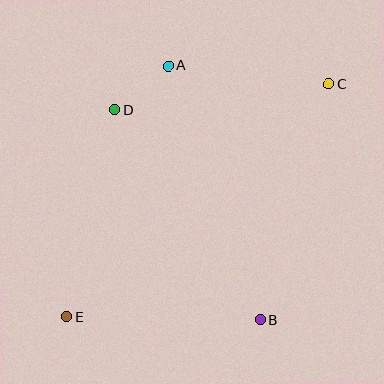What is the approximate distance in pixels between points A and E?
The distance between A and E is approximately 271 pixels.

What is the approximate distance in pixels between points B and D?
The distance between B and D is approximately 256 pixels.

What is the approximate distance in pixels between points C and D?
The distance between C and D is approximately 216 pixels.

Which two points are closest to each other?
Points A and D are closest to each other.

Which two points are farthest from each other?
Points C and E are farthest from each other.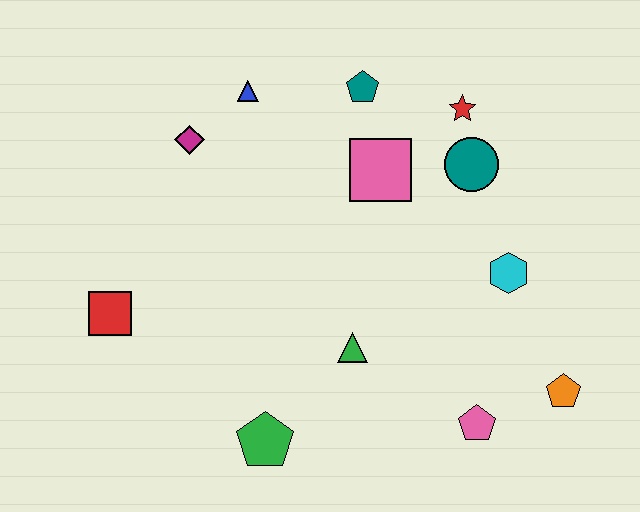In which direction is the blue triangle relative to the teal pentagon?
The blue triangle is to the left of the teal pentagon.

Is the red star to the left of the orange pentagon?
Yes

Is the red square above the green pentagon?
Yes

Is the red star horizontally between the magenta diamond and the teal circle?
Yes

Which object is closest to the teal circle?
The red star is closest to the teal circle.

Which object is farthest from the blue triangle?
The orange pentagon is farthest from the blue triangle.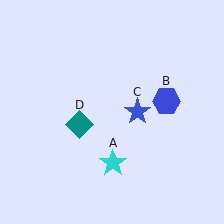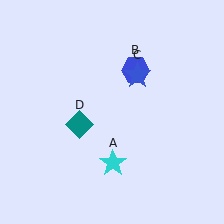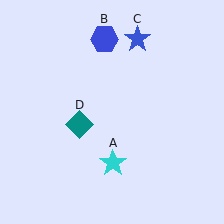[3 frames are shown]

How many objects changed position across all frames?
2 objects changed position: blue hexagon (object B), blue star (object C).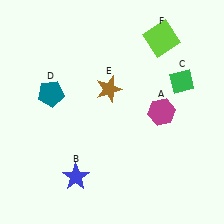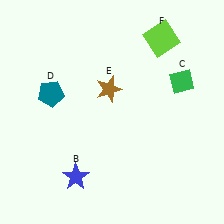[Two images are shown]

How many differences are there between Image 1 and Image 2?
There is 1 difference between the two images.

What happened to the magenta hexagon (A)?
The magenta hexagon (A) was removed in Image 2. It was in the bottom-right area of Image 1.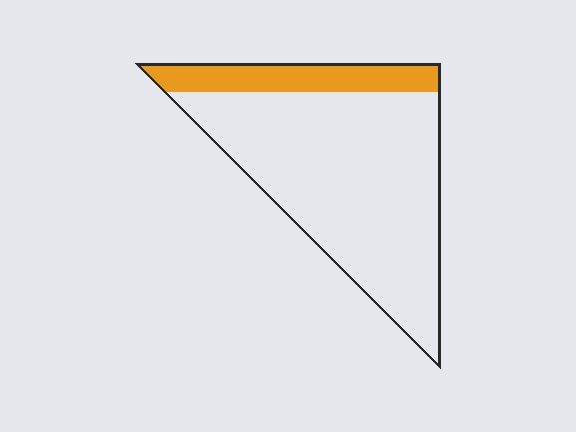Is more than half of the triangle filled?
No.